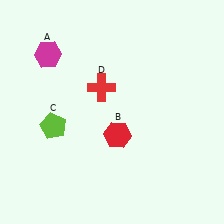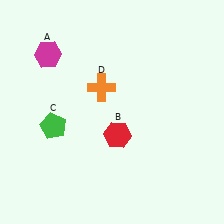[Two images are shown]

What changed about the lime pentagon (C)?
In Image 1, C is lime. In Image 2, it changed to green.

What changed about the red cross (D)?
In Image 1, D is red. In Image 2, it changed to orange.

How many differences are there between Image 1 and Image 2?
There are 2 differences between the two images.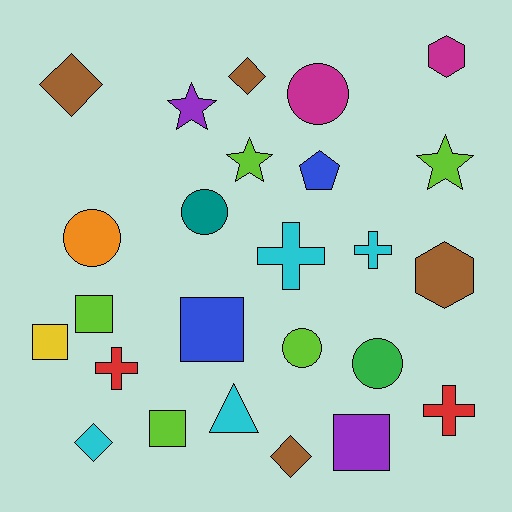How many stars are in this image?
There are 3 stars.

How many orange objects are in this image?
There is 1 orange object.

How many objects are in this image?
There are 25 objects.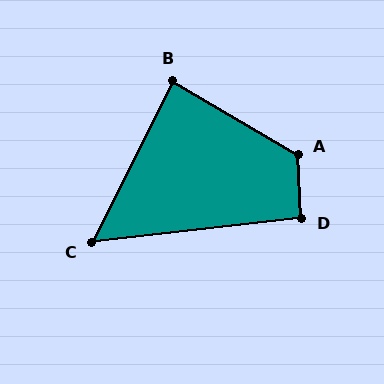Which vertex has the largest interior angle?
A, at approximately 123 degrees.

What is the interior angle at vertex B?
Approximately 86 degrees (approximately right).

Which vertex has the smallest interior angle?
C, at approximately 57 degrees.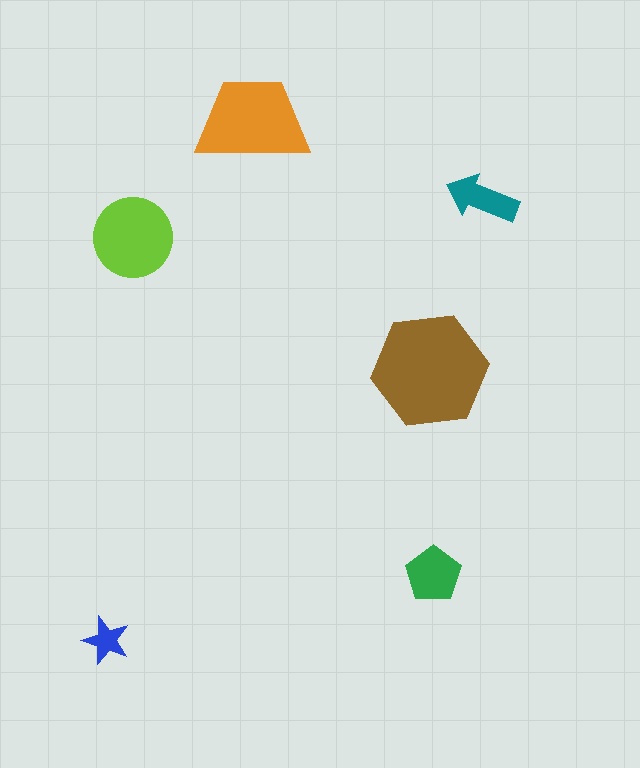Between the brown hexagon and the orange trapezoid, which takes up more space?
The brown hexagon.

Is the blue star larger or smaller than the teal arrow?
Smaller.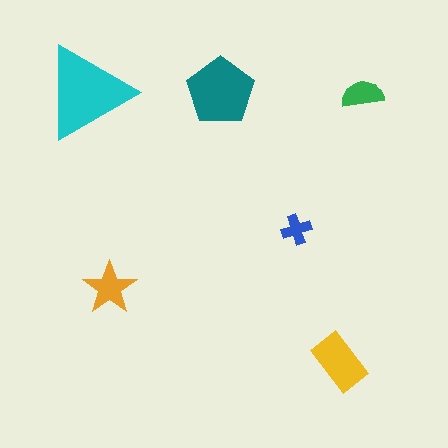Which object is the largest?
The cyan triangle.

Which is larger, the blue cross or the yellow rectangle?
The yellow rectangle.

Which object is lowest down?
The yellow rectangle is bottommost.